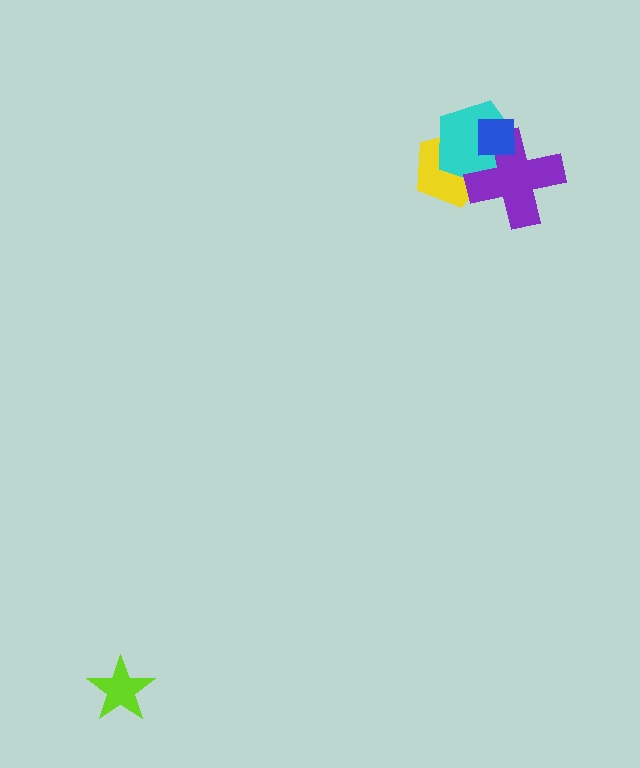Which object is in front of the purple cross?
The blue square is in front of the purple cross.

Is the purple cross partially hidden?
Yes, it is partially covered by another shape.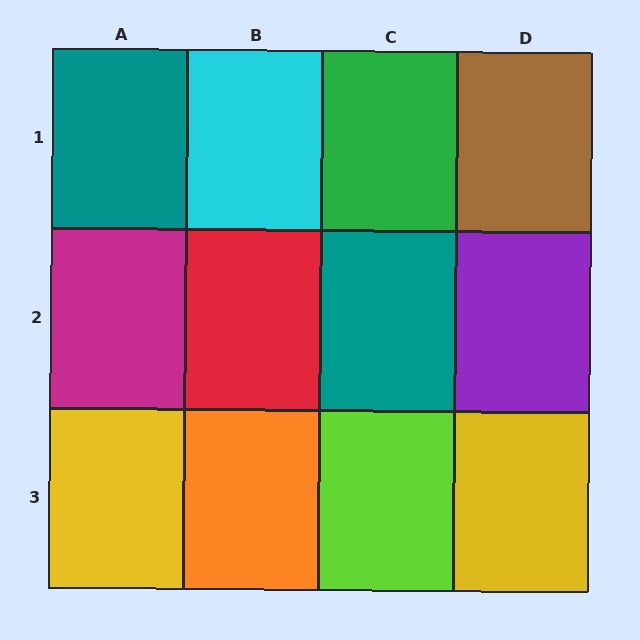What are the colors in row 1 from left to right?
Teal, cyan, green, brown.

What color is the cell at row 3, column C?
Lime.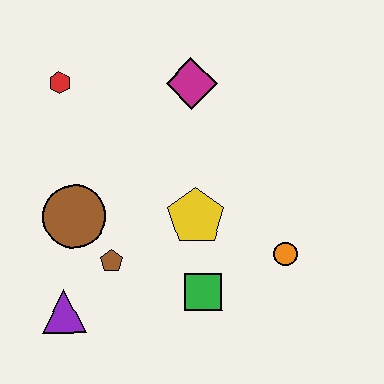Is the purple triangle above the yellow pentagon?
No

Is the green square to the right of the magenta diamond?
Yes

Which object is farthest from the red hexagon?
The orange circle is farthest from the red hexagon.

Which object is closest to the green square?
The yellow pentagon is closest to the green square.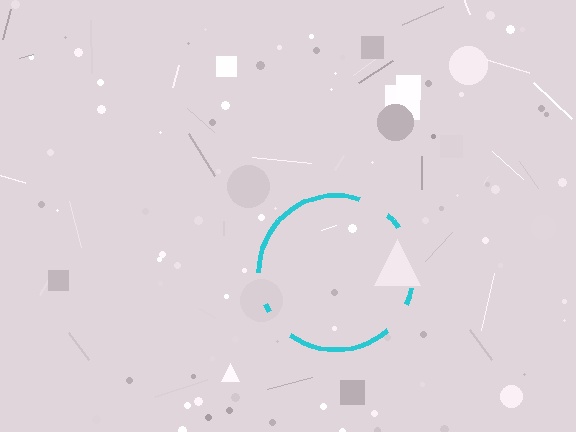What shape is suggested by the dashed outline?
The dashed outline suggests a circle.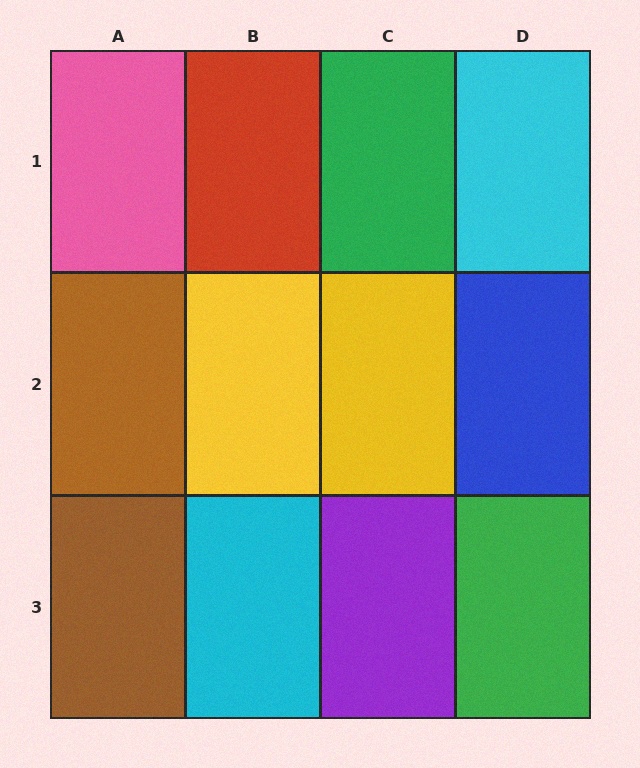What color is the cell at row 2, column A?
Brown.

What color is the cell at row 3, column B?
Cyan.